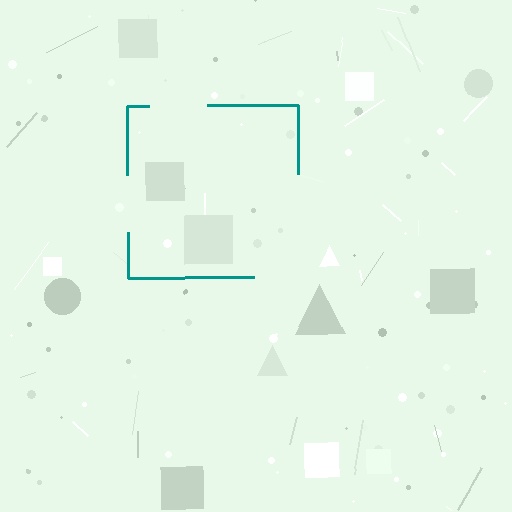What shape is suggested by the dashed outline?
The dashed outline suggests a square.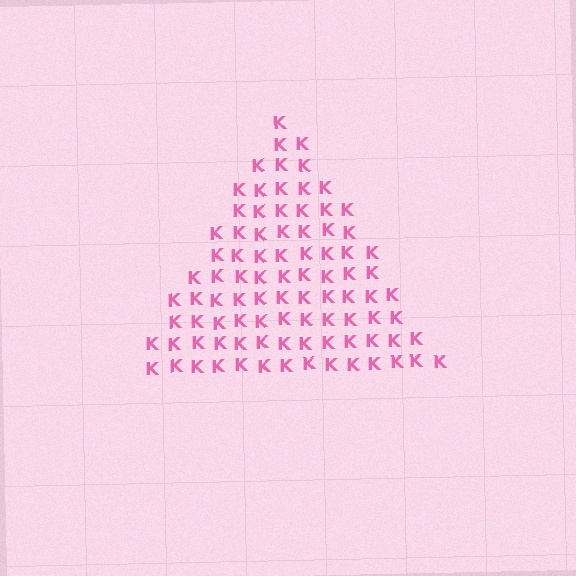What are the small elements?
The small elements are letter K's.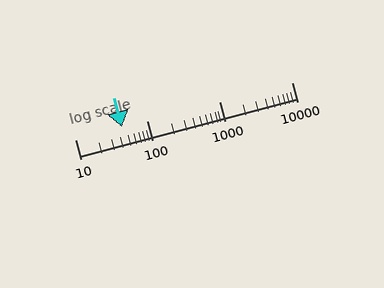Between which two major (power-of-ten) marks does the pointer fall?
The pointer is between 10 and 100.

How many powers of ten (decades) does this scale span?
The scale spans 3 decades, from 10 to 10000.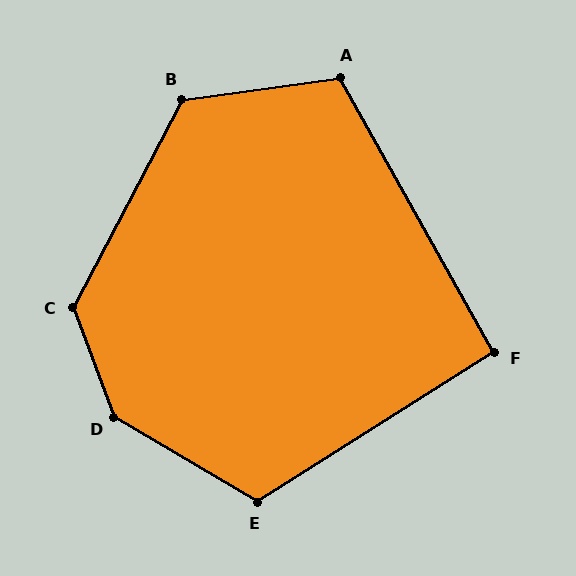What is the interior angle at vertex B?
Approximately 125 degrees (obtuse).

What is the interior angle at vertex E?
Approximately 117 degrees (obtuse).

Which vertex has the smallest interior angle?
F, at approximately 93 degrees.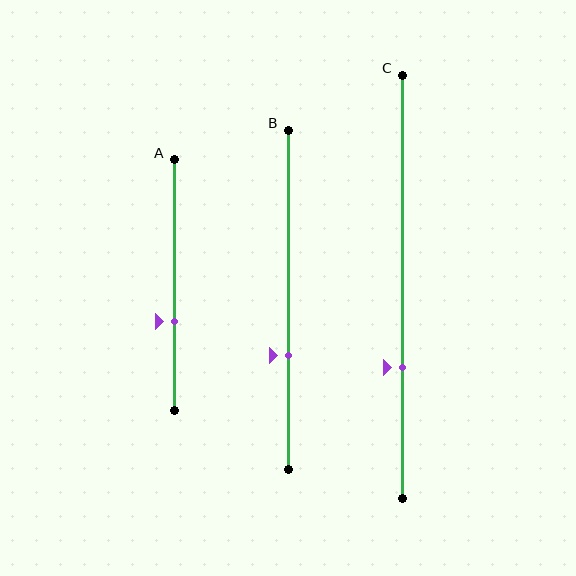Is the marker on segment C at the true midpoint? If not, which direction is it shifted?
No, the marker on segment C is shifted downward by about 19% of the segment length.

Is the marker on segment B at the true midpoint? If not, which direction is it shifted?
No, the marker on segment B is shifted downward by about 16% of the segment length.